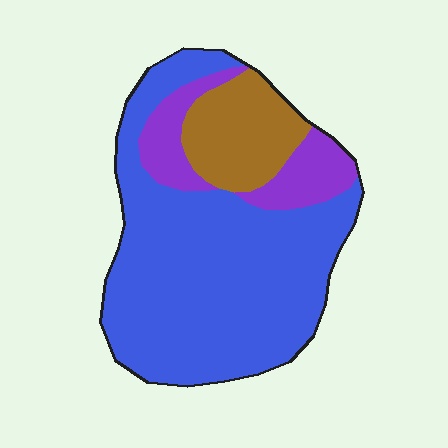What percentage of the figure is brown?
Brown covers around 15% of the figure.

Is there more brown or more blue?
Blue.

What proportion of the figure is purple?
Purple covers 15% of the figure.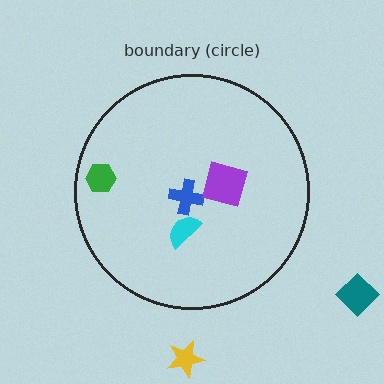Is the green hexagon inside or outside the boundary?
Inside.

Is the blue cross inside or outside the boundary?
Inside.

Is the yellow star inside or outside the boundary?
Outside.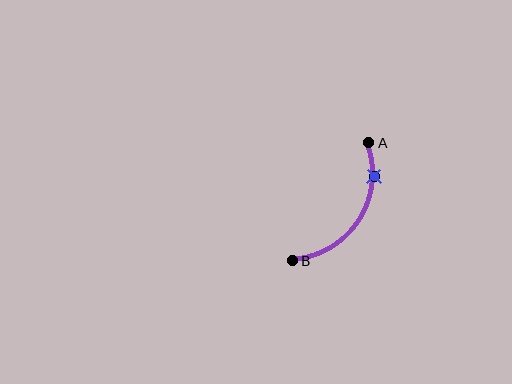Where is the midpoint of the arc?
The arc midpoint is the point on the curve farthest from the straight line joining A and B. It sits to the right of that line.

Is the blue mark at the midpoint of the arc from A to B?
No. The blue mark lies on the arc but is closer to endpoint A. The arc midpoint would be at the point on the curve equidistant along the arc from both A and B.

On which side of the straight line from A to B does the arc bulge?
The arc bulges to the right of the straight line connecting A and B.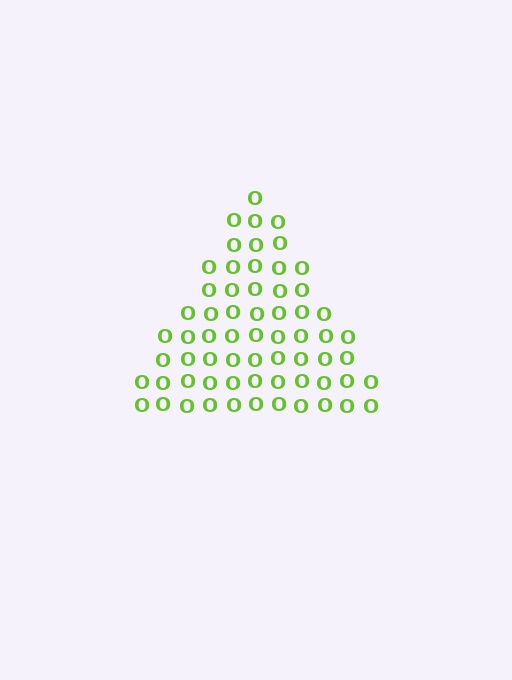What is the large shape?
The large shape is a triangle.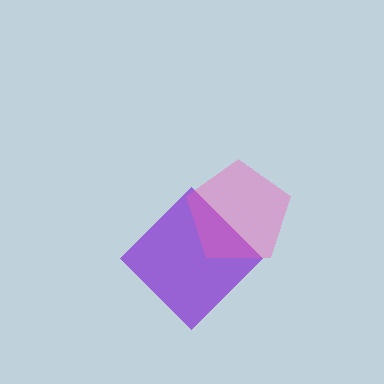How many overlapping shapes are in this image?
There are 2 overlapping shapes in the image.